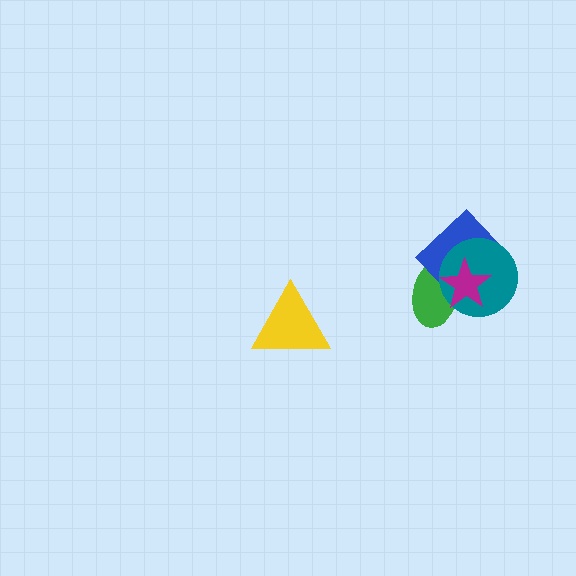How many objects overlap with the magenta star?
3 objects overlap with the magenta star.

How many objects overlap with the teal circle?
3 objects overlap with the teal circle.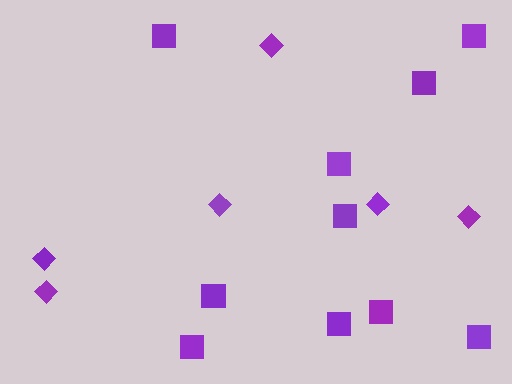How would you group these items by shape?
There are 2 groups: one group of squares (10) and one group of diamonds (6).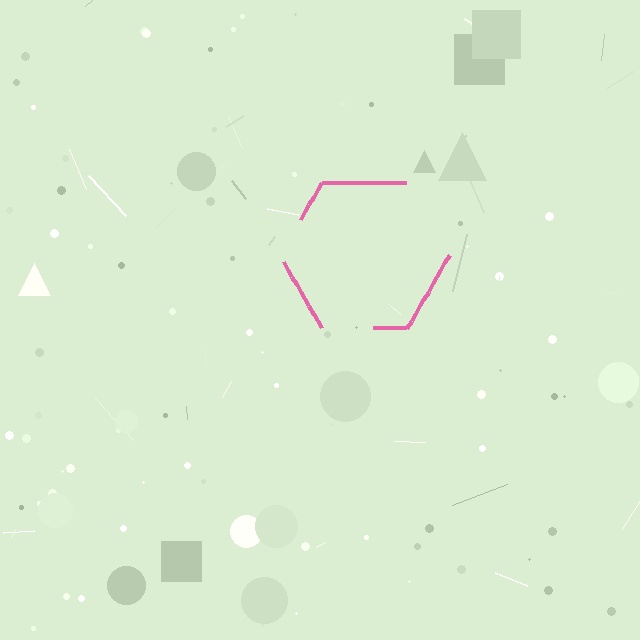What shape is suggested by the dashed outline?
The dashed outline suggests a hexagon.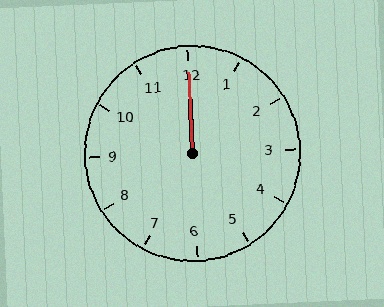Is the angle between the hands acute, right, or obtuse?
It is acute.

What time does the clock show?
12:00.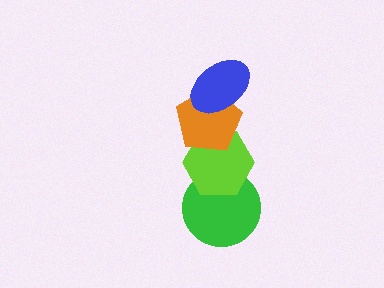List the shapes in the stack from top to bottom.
From top to bottom: the blue ellipse, the orange pentagon, the lime hexagon, the green circle.